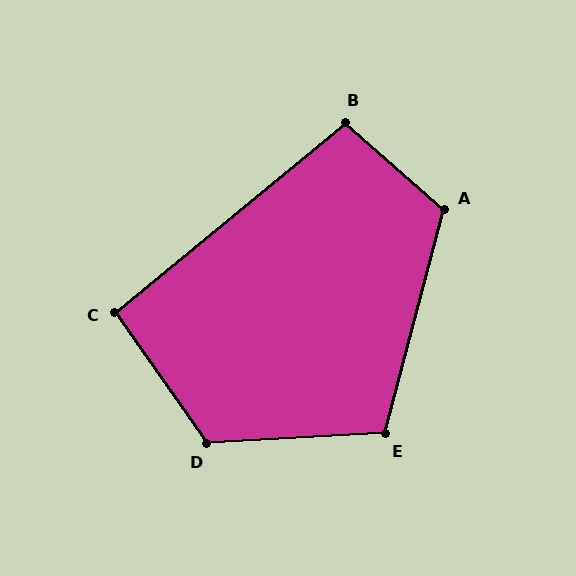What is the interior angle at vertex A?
Approximately 117 degrees (obtuse).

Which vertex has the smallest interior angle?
C, at approximately 94 degrees.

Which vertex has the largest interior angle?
D, at approximately 122 degrees.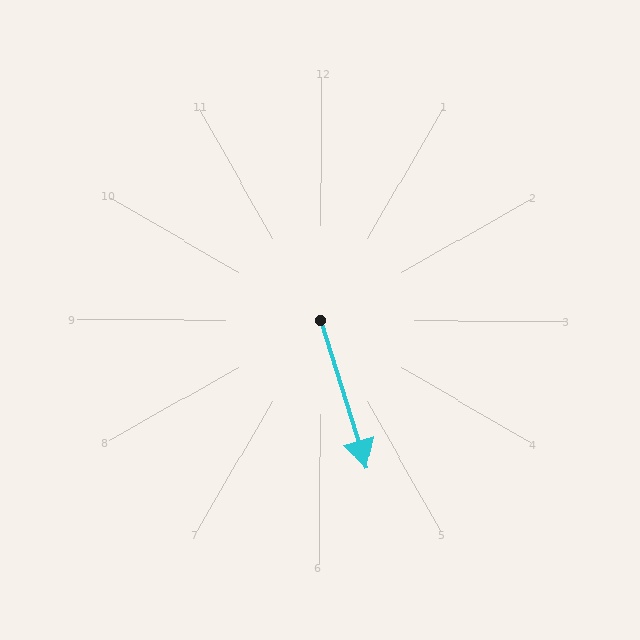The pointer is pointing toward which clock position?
Roughly 5 o'clock.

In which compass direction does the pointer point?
South.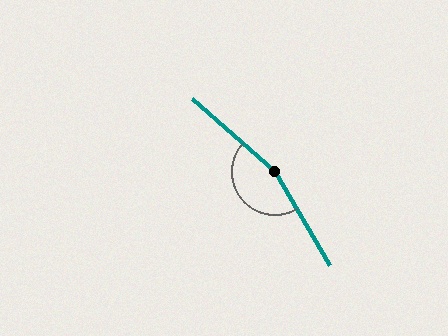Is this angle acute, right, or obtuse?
It is obtuse.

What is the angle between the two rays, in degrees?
Approximately 162 degrees.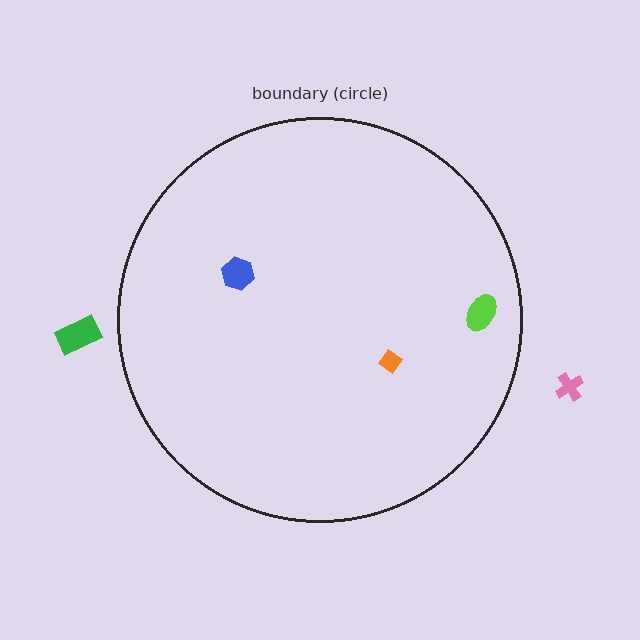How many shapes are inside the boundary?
3 inside, 2 outside.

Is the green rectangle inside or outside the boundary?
Outside.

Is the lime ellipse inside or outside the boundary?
Inside.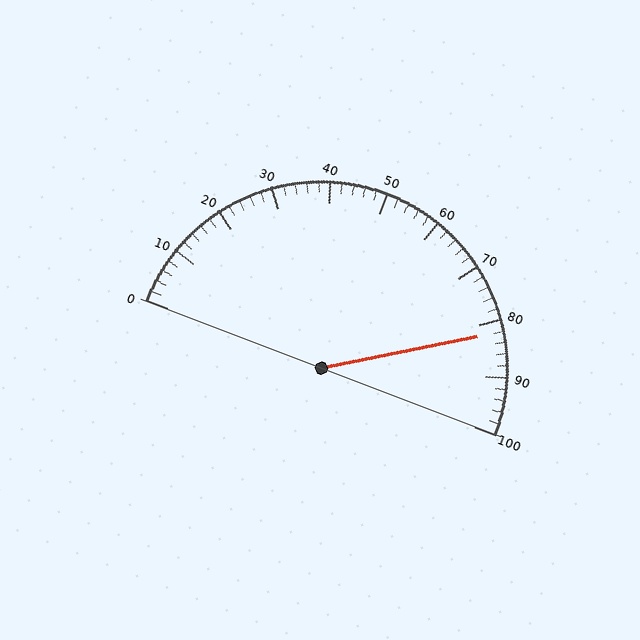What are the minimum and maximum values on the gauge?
The gauge ranges from 0 to 100.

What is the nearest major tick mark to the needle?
The nearest major tick mark is 80.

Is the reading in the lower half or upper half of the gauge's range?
The reading is in the upper half of the range (0 to 100).